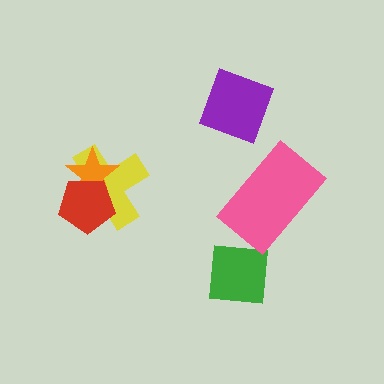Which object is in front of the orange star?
The red pentagon is in front of the orange star.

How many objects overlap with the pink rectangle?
0 objects overlap with the pink rectangle.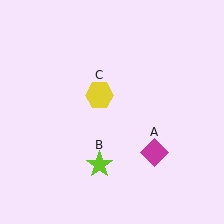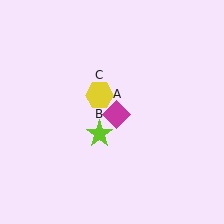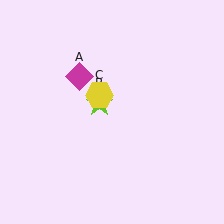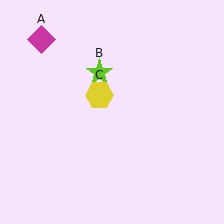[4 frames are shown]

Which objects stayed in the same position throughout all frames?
Yellow hexagon (object C) remained stationary.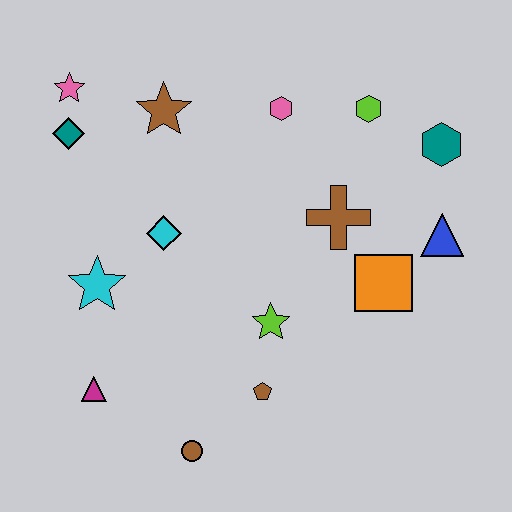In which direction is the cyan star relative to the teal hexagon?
The cyan star is to the left of the teal hexagon.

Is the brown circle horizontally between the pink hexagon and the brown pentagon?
No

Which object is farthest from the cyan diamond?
The teal hexagon is farthest from the cyan diamond.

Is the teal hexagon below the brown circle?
No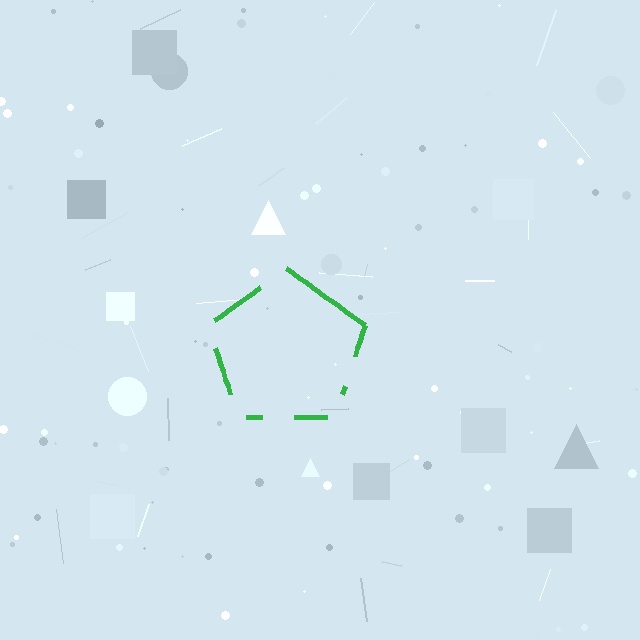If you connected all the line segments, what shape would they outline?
They would outline a pentagon.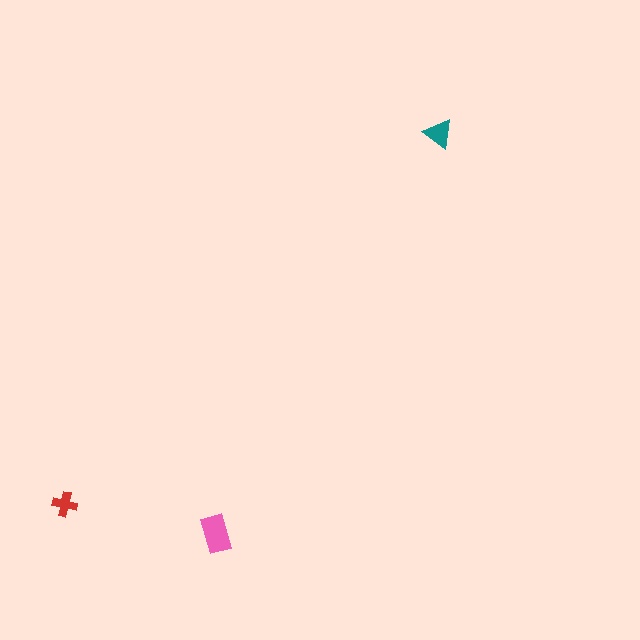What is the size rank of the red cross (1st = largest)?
3rd.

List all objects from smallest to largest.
The red cross, the teal triangle, the pink rectangle.